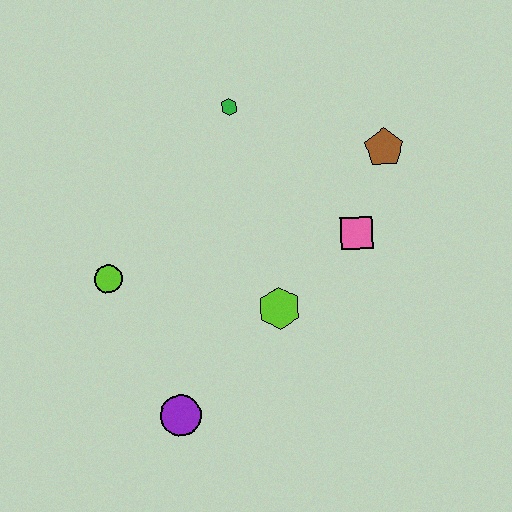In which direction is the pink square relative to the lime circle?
The pink square is to the right of the lime circle.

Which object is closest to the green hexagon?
The brown pentagon is closest to the green hexagon.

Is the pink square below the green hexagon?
Yes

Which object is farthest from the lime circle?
The brown pentagon is farthest from the lime circle.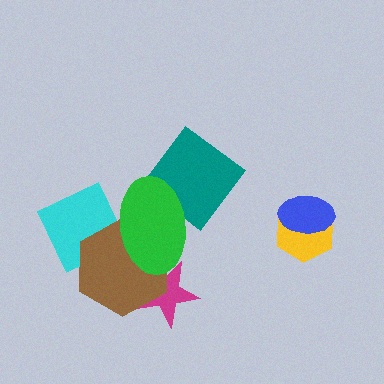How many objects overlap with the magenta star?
2 objects overlap with the magenta star.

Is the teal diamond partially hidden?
Yes, it is partially covered by another shape.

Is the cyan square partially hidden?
Yes, it is partially covered by another shape.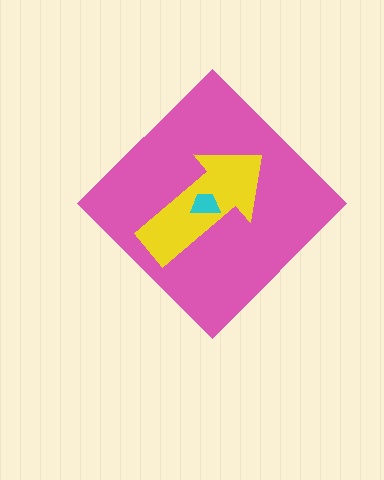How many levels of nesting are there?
3.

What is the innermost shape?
The cyan trapezoid.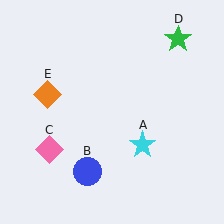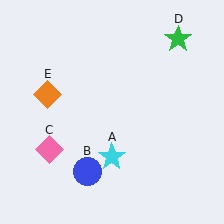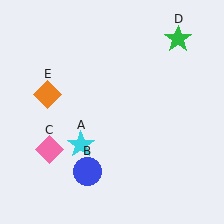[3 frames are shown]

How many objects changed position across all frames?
1 object changed position: cyan star (object A).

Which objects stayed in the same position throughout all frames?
Blue circle (object B) and pink diamond (object C) and green star (object D) and orange diamond (object E) remained stationary.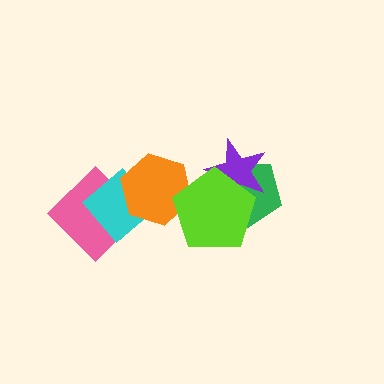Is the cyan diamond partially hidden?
Yes, it is partially covered by another shape.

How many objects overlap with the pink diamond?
2 objects overlap with the pink diamond.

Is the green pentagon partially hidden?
Yes, it is partially covered by another shape.